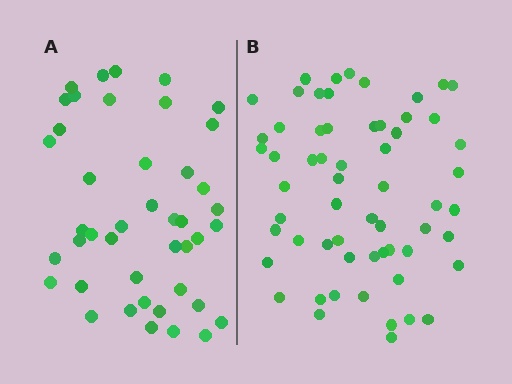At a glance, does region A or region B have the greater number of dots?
Region B (the right region) has more dots.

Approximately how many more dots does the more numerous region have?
Region B has approximately 15 more dots than region A.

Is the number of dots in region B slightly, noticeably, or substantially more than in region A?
Region B has noticeably more, but not dramatically so. The ratio is roughly 1.4 to 1.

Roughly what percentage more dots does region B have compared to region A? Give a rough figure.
About 40% more.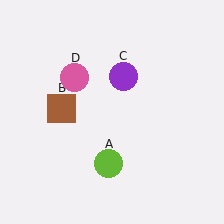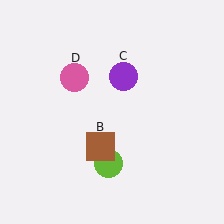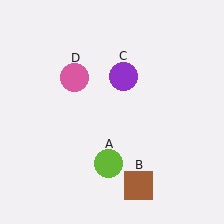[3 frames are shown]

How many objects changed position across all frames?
1 object changed position: brown square (object B).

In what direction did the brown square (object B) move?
The brown square (object B) moved down and to the right.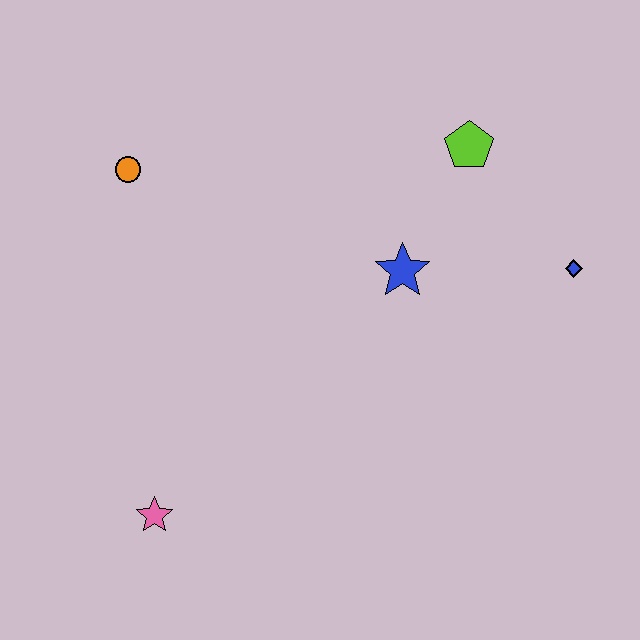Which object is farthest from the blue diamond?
The pink star is farthest from the blue diamond.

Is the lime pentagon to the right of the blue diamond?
No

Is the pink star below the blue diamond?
Yes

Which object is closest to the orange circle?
The blue star is closest to the orange circle.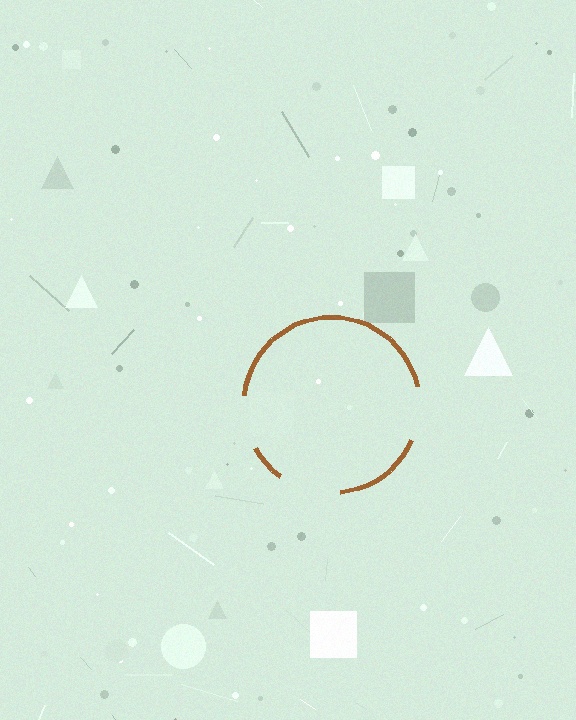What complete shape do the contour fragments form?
The contour fragments form a circle.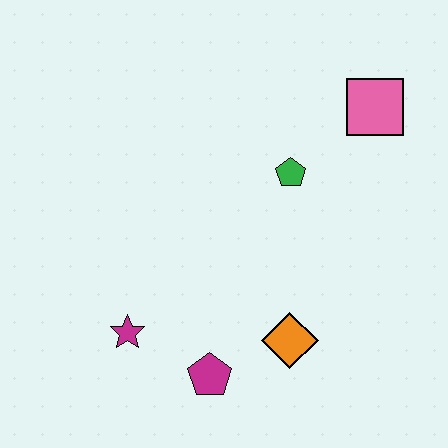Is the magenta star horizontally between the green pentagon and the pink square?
No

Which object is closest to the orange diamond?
The magenta pentagon is closest to the orange diamond.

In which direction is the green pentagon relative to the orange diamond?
The green pentagon is above the orange diamond.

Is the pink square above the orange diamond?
Yes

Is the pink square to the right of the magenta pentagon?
Yes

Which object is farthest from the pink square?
The magenta star is farthest from the pink square.